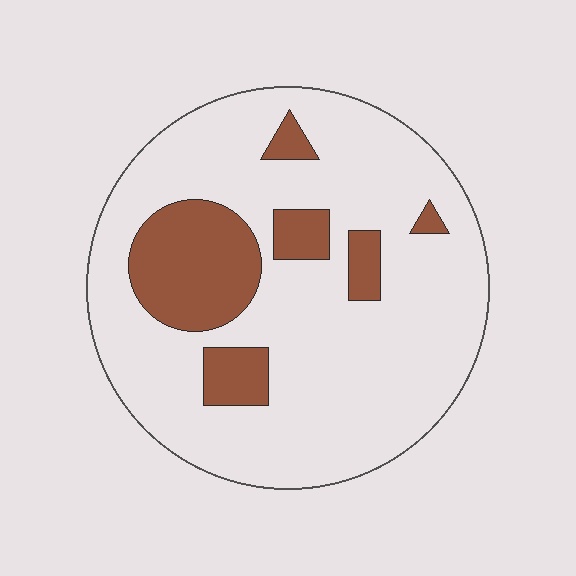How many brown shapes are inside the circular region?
6.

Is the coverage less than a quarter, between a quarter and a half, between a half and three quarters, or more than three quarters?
Less than a quarter.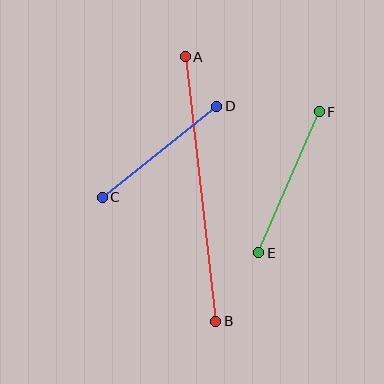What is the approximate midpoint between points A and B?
The midpoint is at approximately (200, 189) pixels.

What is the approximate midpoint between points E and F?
The midpoint is at approximately (289, 182) pixels.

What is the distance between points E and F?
The distance is approximately 153 pixels.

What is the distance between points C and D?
The distance is approximately 146 pixels.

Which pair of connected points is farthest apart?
Points A and B are farthest apart.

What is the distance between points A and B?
The distance is approximately 266 pixels.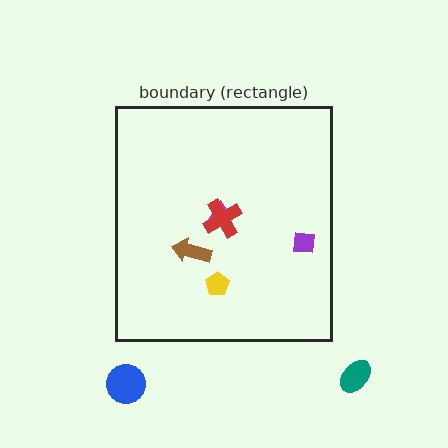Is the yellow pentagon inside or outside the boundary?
Inside.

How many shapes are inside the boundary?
5 inside, 2 outside.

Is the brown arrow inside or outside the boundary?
Inside.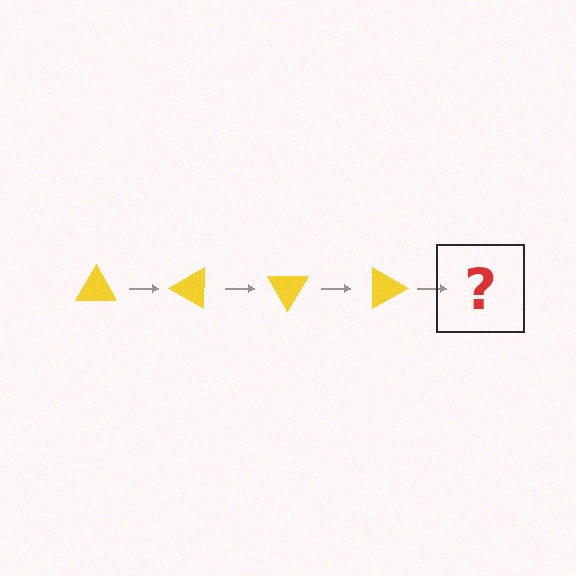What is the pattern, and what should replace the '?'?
The pattern is that the triangle rotates 30 degrees each step. The '?' should be a yellow triangle rotated 120 degrees.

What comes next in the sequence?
The next element should be a yellow triangle rotated 120 degrees.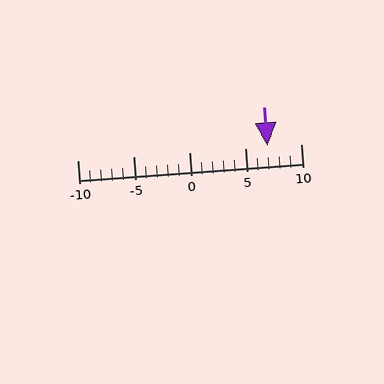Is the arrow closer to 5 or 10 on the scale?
The arrow is closer to 5.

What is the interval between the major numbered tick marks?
The major tick marks are spaced 5 units apart.